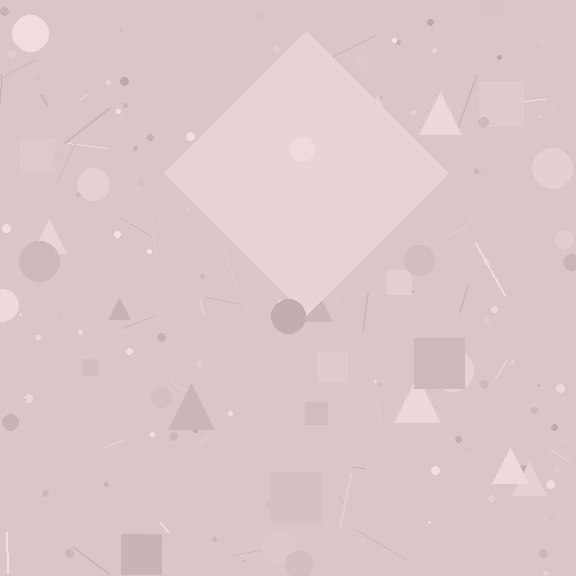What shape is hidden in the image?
A diamond is hidden in the image.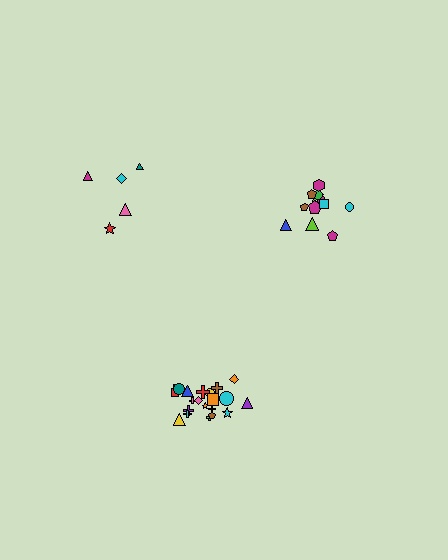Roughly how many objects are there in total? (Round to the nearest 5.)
Roughly 40 objects in total.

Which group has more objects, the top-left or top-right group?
The top-right group.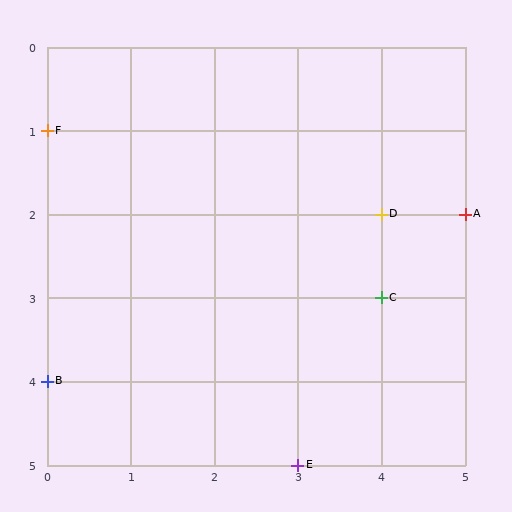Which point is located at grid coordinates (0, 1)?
Point F is at (0, 1).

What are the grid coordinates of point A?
Point A is at grid coordinates (5, 2).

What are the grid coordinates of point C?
Point C is at grid coordinates (4, 3).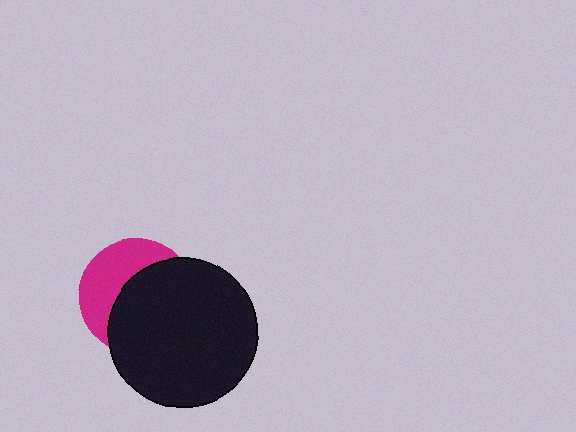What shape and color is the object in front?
The object in front is a black circle.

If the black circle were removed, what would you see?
You would see the complete magenta circle.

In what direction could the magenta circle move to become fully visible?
The magenta circle could move toward the upper-left. That would shift it out from behind the black circle entirely.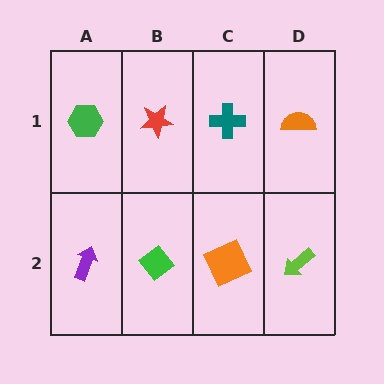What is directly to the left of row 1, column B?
A green hexagon.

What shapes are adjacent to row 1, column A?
A purple arrow (row 2, column A), a red star (row 1, column B).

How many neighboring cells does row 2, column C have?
3.